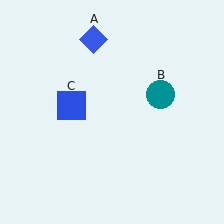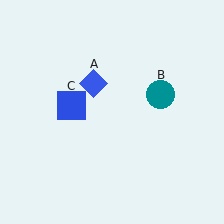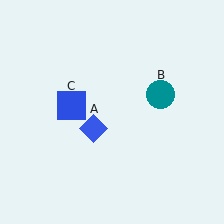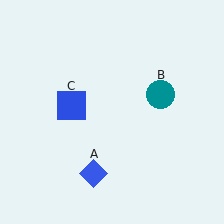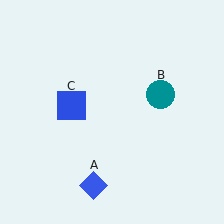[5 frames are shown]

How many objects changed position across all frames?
1 object changed position: blue diamond (object A).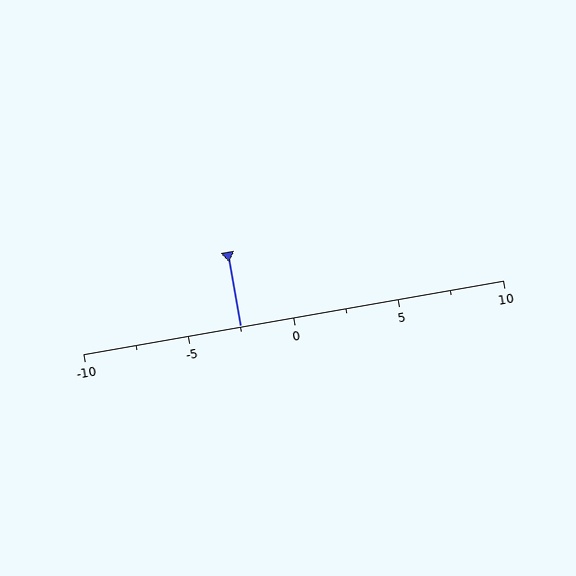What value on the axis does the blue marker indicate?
The marker indicates approximately -2.5.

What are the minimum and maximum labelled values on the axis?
The axis runs from -10 to 10.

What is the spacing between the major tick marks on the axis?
The major ticks are spaced 5 apart.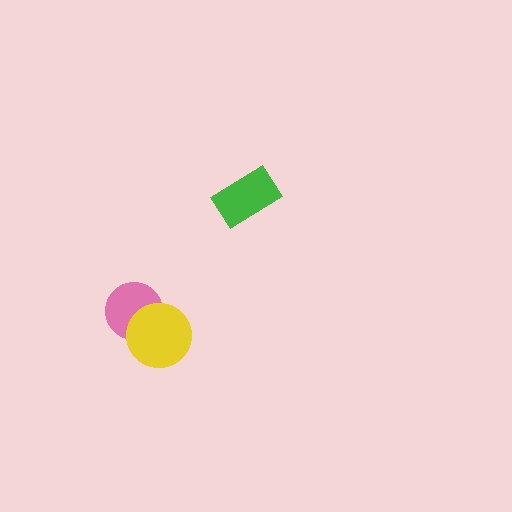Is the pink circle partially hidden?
Yes, it is partially covered by another shape.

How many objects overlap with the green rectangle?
0 objects overlap with the green rectangle.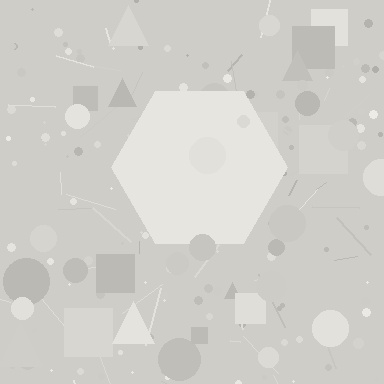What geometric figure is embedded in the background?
A hexagon is embedded in the background.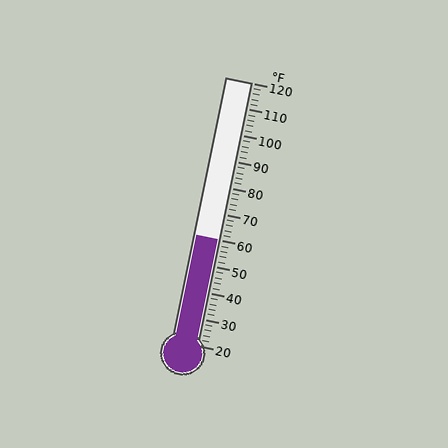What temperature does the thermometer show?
The thermometer shows approximately 60°F.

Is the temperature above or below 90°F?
The temperature is below 90°F.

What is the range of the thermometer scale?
The thermometer scale ranges from 20°F to 120°F.